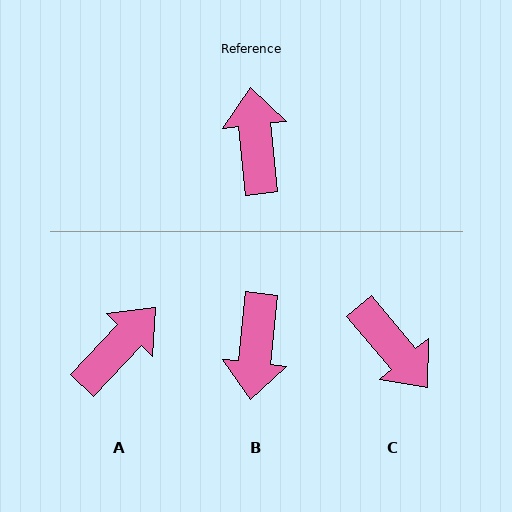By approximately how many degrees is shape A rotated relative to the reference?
Approximately 49 degrees clockwise.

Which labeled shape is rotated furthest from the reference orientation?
B, about 167 degrees away.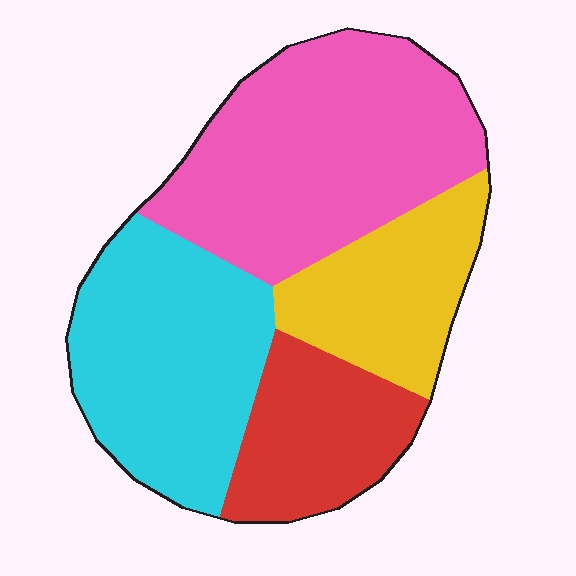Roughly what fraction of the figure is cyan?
Cyan covers roughly 30% of the figure.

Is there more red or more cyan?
Cyan.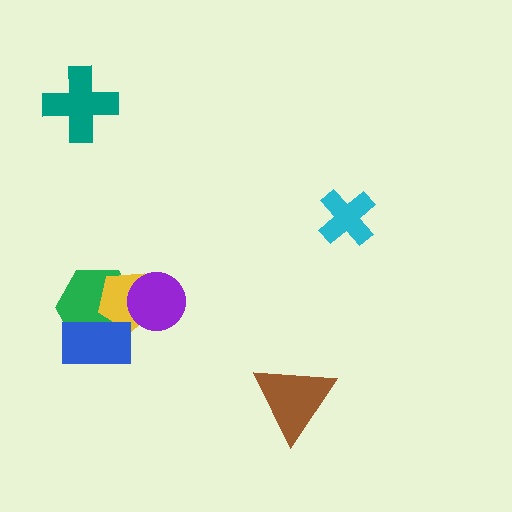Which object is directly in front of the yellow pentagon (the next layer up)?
The blue rectangle is directly in front of the yellow pentagon.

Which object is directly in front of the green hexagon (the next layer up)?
The yellow pentagon is directly in front of the green hexagon.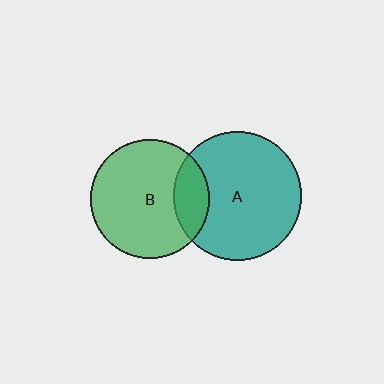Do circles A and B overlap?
Yes.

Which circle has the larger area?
Circle A (teal).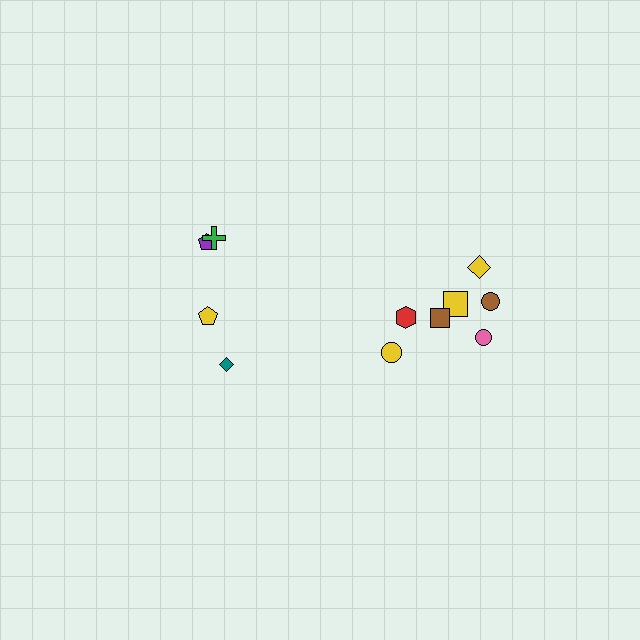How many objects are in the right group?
There are 7 objects.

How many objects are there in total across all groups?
There are 11 objects.